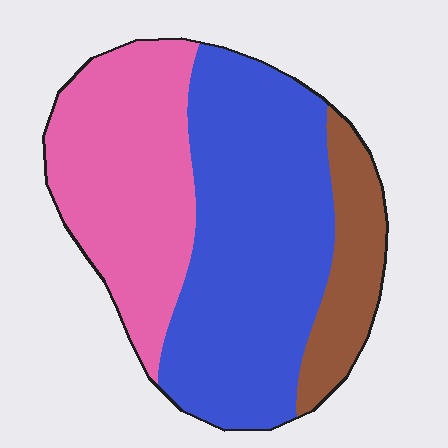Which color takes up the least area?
Brown, at roughly 15%.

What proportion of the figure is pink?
Pink takes up about one third (1/3) of the figure.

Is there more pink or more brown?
Pink.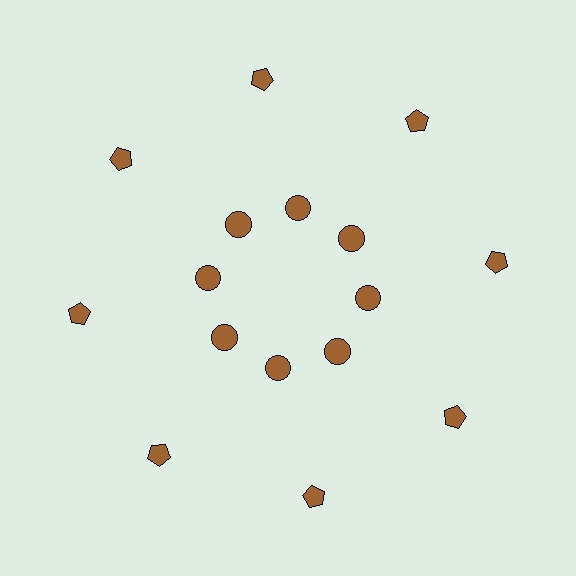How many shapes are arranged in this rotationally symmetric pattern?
There are 16 shapes, arranged in 8 groups of 2.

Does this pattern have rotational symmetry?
Yes, this pattern has 8-fold rotational symmetry. It looks the same after rotating 45 degrees around the center.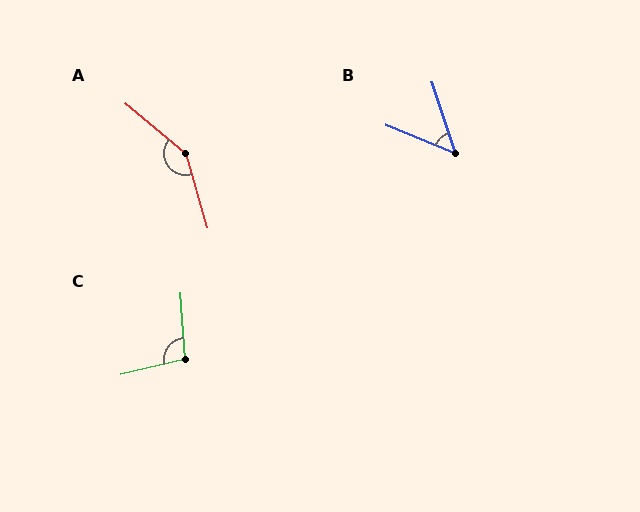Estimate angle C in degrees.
Approximately 99 degrees.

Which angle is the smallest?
B, at approximately 50 degrees.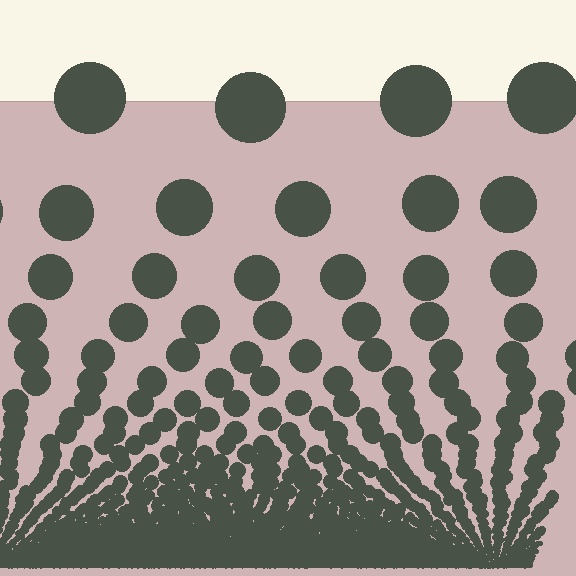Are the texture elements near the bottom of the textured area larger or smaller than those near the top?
Smaller. The gradient is inverted — elements near the bottom are smaller and denser.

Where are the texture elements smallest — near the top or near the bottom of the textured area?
Near the bottom.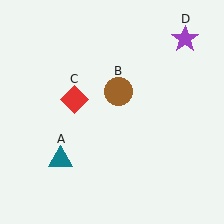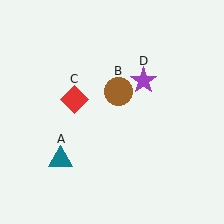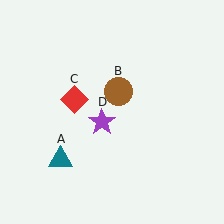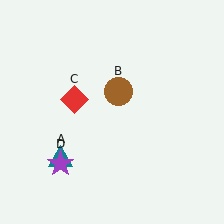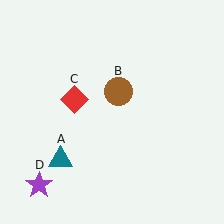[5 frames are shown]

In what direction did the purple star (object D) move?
The purple star (object D) moved down and to the left.